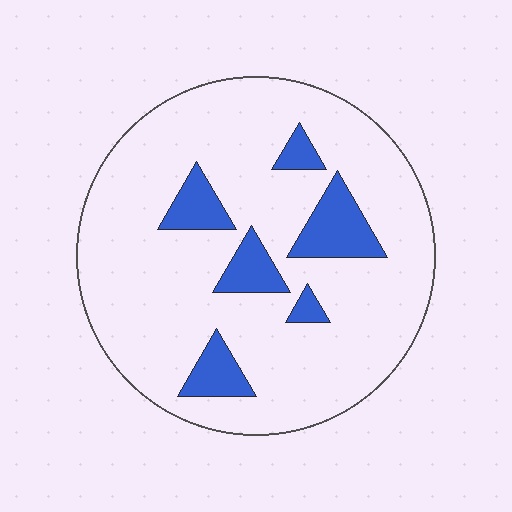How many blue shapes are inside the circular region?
6.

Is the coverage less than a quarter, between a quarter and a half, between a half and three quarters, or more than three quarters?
Less than a quarter.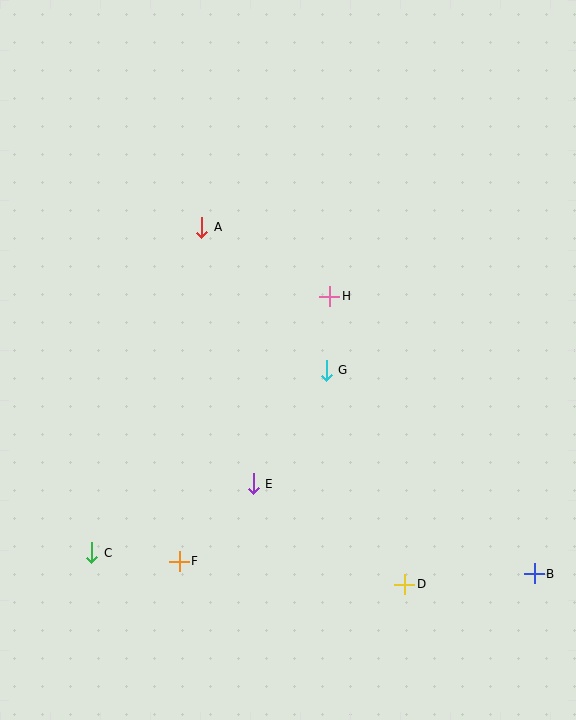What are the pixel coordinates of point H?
Point H is at (330, 296).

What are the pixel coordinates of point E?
Point E is at (253, 484).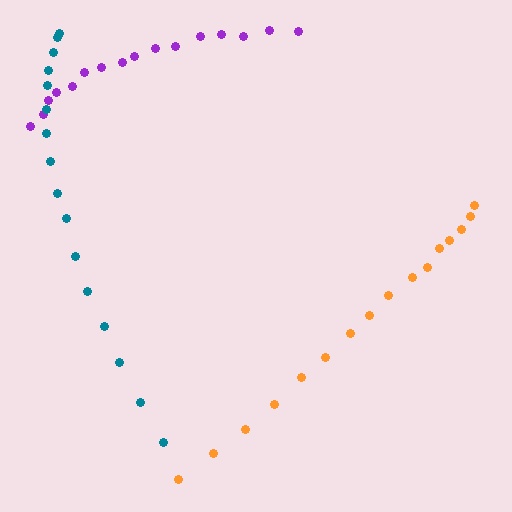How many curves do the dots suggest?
There are 3 distinct paths.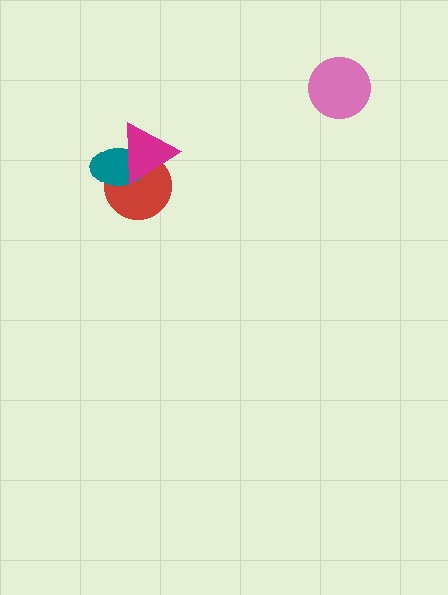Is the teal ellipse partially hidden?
Yes, it is partially covered by another shape.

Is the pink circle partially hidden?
No, no other shape covers it.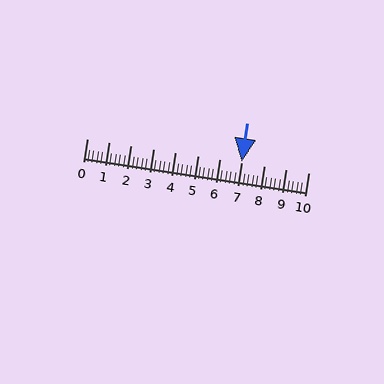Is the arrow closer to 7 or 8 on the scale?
The arrow is closer to 7.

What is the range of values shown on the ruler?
The ruler shows values from 0 to 10.